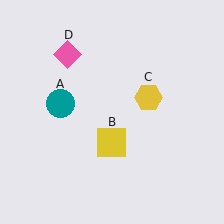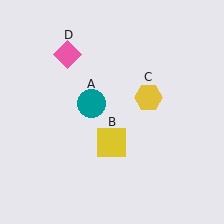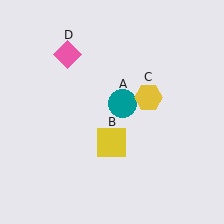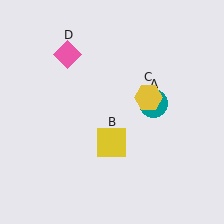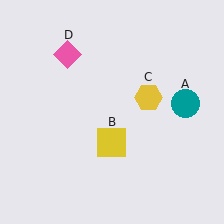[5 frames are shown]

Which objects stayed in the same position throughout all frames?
Yellow square (object B) and yellow hexagon (object C) and pink diamond (object D) remained stationary.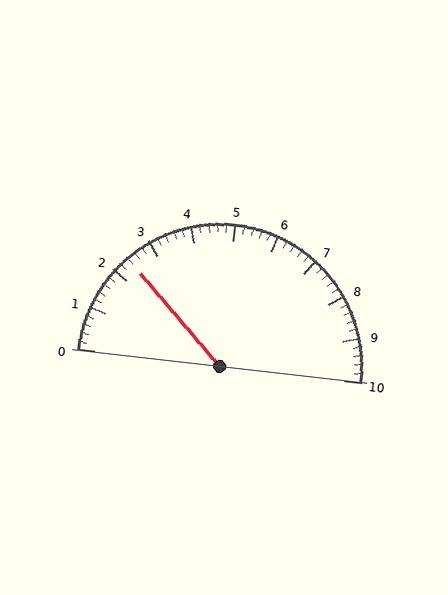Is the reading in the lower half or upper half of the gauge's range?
The reading is in the lower half of the range (0 to 10).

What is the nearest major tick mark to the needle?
The nearest major tick mark is 2.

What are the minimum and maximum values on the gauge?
The gauge ranges from 0 to 10.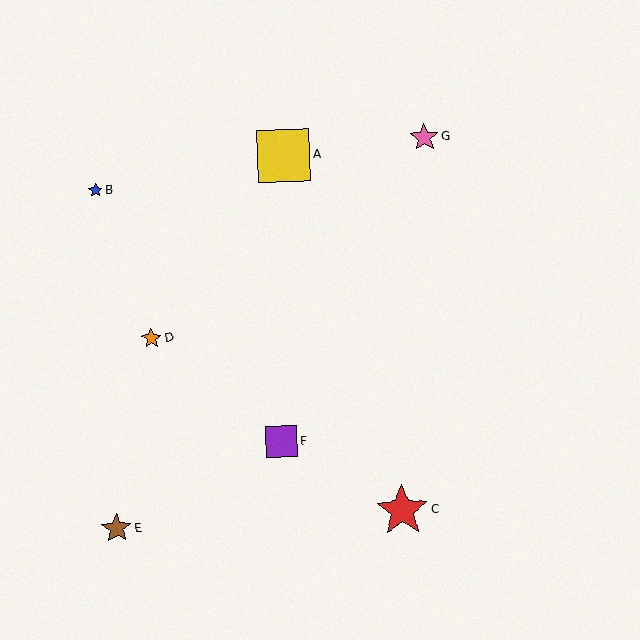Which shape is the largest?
The yellow square (labeled A) is the largest.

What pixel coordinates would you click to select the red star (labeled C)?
Click at (402, 511) to select the red star C.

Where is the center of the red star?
The center of the red star is at (402, 511).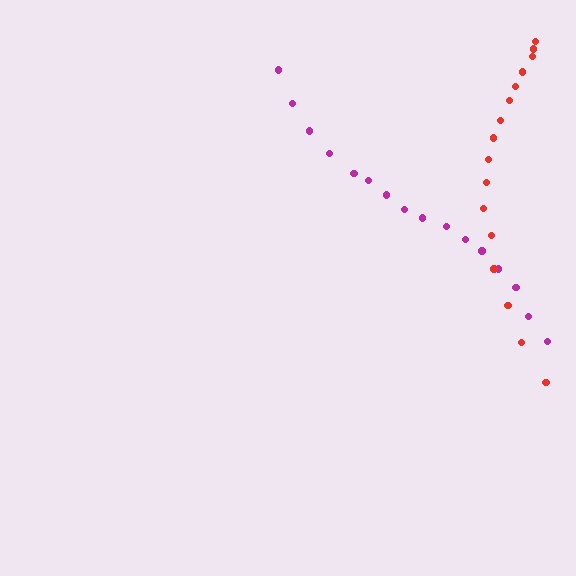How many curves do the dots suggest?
There are 2 distinct paths.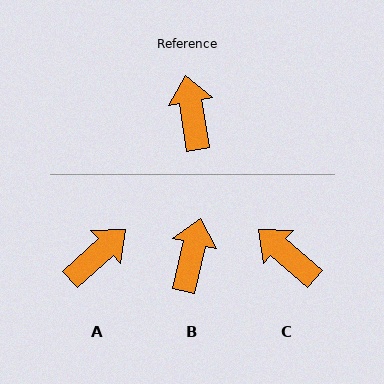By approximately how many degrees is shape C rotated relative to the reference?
Approximately 39 degrees counter-clockwise.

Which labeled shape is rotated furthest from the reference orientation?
A, about 57 degrees away.